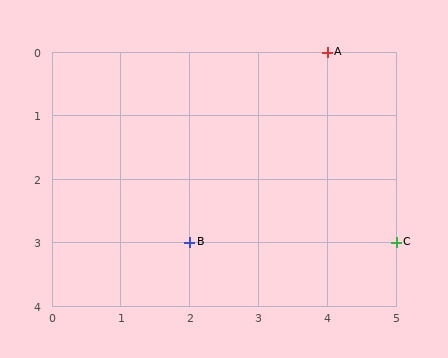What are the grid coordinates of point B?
Point B is at grid coordinates (2, 3).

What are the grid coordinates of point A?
Point A is at grid coordinates (4, 0).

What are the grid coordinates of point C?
Point C is at grid coordinates (5, 3).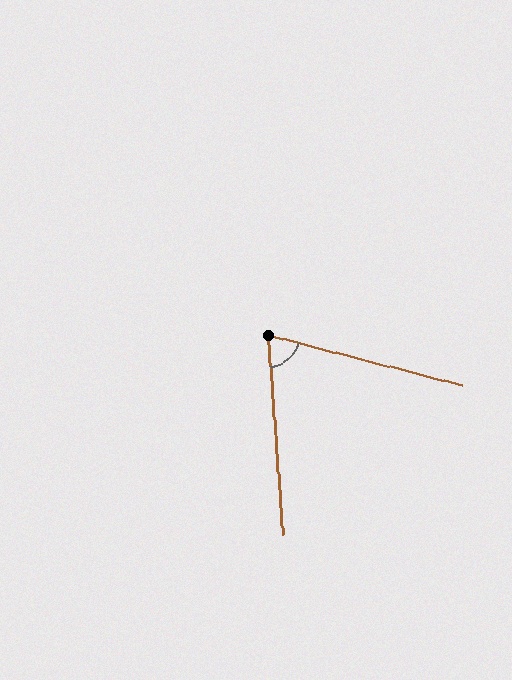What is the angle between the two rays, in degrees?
Approximately 71 degrees.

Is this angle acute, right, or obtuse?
It is acute.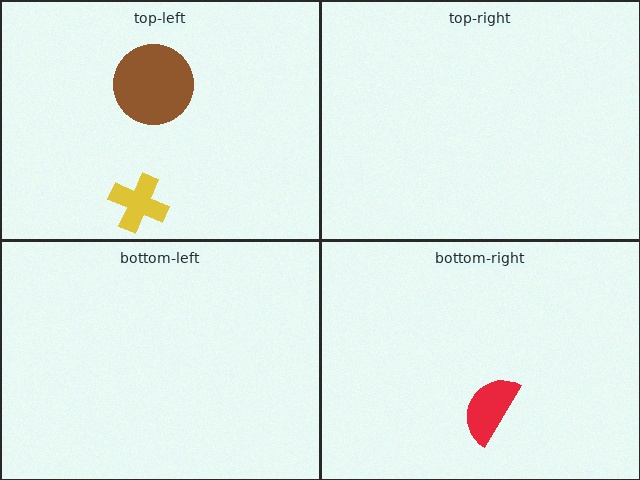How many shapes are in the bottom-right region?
1.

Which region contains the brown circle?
The top-left region.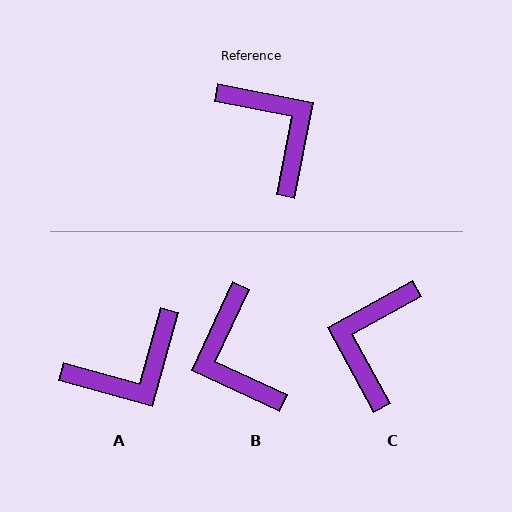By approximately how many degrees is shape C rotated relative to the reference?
Approximately 130 degrees counter-clockwise.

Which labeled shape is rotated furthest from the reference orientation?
B, about 166 degrees away.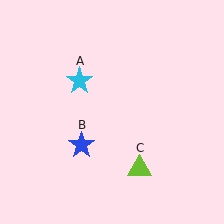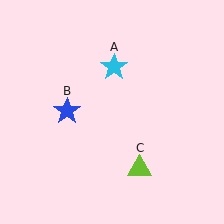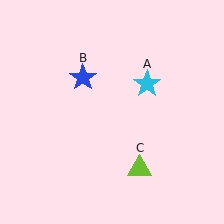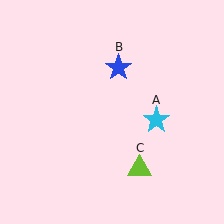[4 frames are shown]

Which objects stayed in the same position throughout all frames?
Lime triangle (object C) remained stationary.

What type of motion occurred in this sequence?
The cyan star (object A), blue star (object B) rotated clockwise around the center of the scene.